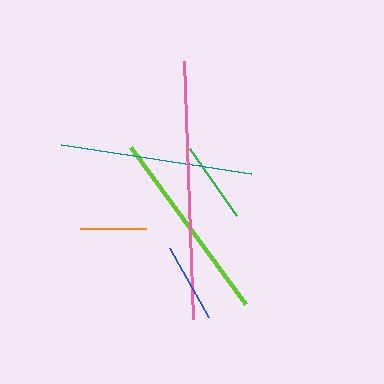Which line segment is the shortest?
The orange line is the shortest at approximately 67 pixels.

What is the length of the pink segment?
The pink segment is approximately 257 pixels long.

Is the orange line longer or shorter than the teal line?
The teal line is longer than the orange line.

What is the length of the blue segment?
The blue segment is approximately 79 pixels long.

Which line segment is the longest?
The pink line is the longest at approximately 257 pixels.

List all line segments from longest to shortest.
From longest to shortest: pink, lime, teal, green, blue, orange.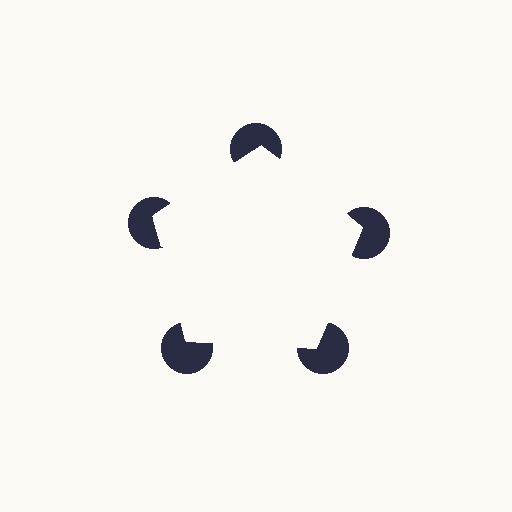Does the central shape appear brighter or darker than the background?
It typically appears slightly brighter than the background, even though no actual brightness change is drawn.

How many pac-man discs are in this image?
There are 5 — one at each vertex of the illusory pentagon.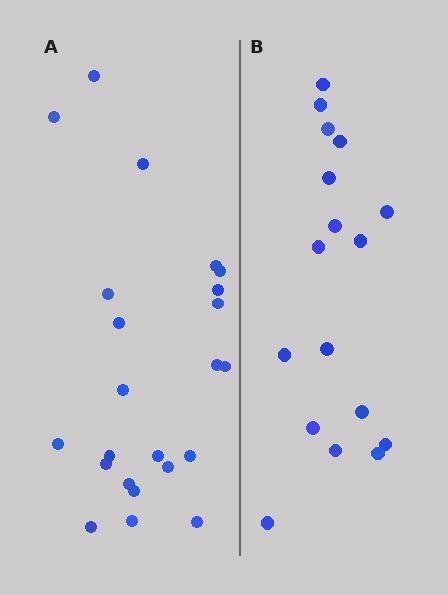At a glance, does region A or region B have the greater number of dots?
Region A (the left region) has more dots.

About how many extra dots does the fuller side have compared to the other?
Region A has about 6 more dots than region B.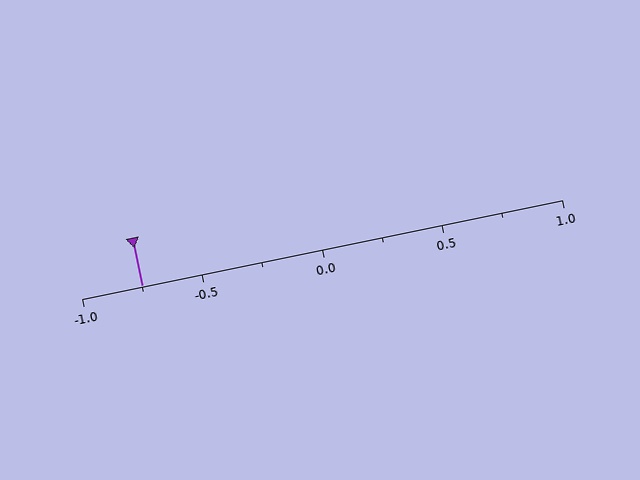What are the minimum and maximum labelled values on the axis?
The axis runs from -1.0 to 1.0.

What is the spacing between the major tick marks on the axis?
The major ticks are spaced 0.5 apart.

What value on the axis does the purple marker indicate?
The marker indicates approximately -0.75.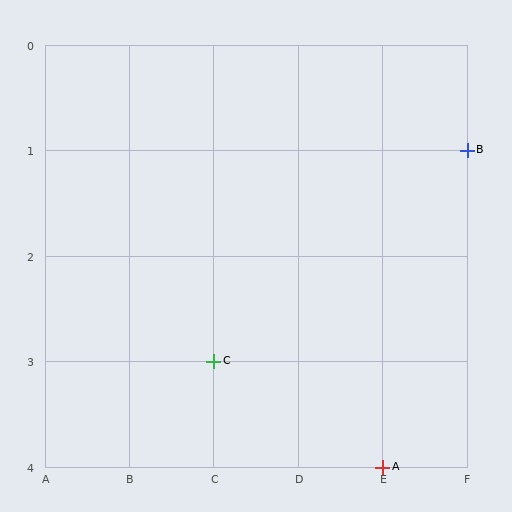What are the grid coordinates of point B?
Point B is at grid coordinates (F, 1).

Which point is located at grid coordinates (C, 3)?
Point C is at (C, 3).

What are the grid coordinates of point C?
Point C is at grid coordinates (C, 3).